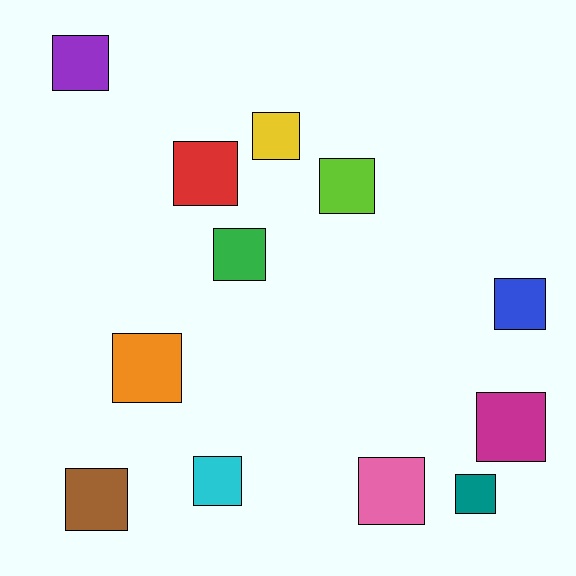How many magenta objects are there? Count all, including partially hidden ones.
There is 1 magenta object.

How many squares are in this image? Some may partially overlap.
There are 12 squares.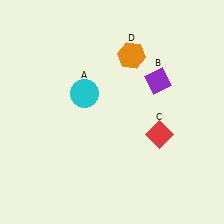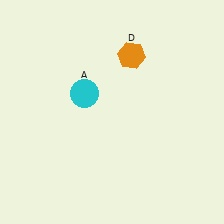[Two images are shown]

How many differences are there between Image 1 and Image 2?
There are 2 differences between the two images.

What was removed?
The red diamond (C), the purple diamond (B) were removed in Image 2.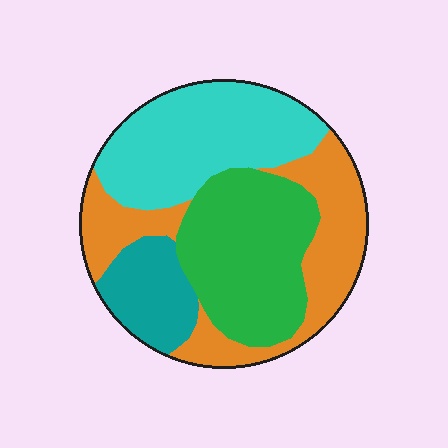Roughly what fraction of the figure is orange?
Orange takes up about one quarter (1/4) of the figure.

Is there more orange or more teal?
Orange.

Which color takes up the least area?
Teal, at roughly 15%.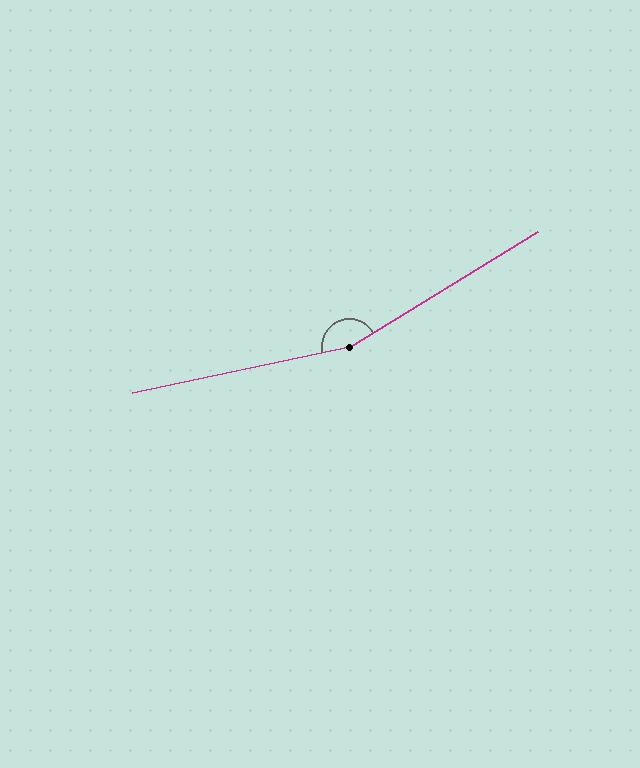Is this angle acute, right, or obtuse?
It is obtuse.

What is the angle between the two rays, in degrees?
Approximately 161 degrees.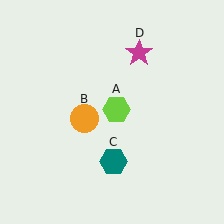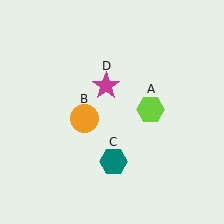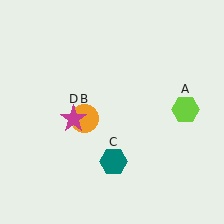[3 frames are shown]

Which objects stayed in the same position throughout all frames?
Orange circle (object B) and teal hexagon (object C) remained stationary.